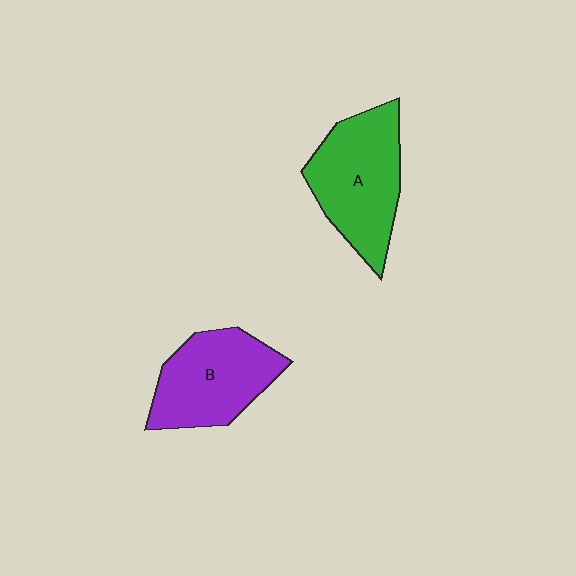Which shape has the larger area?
Shape A (green).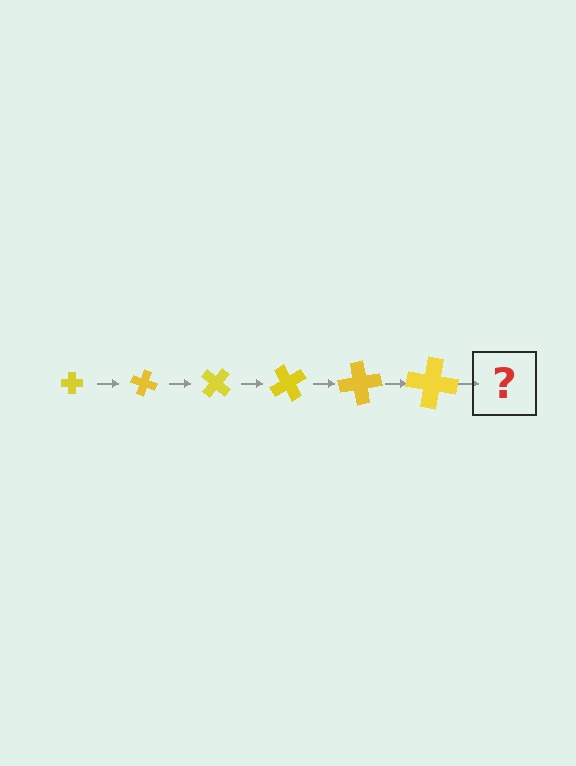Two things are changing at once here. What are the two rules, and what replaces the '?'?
The two rules are that the cross grows larger each step and it rotates 20 degrees each step. The '?' should be a cross, larger than the previous one and rotated 120 degrees from the start.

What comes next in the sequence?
The next element should be a cross, larger than the previous one and rotated 120 degrees from the start.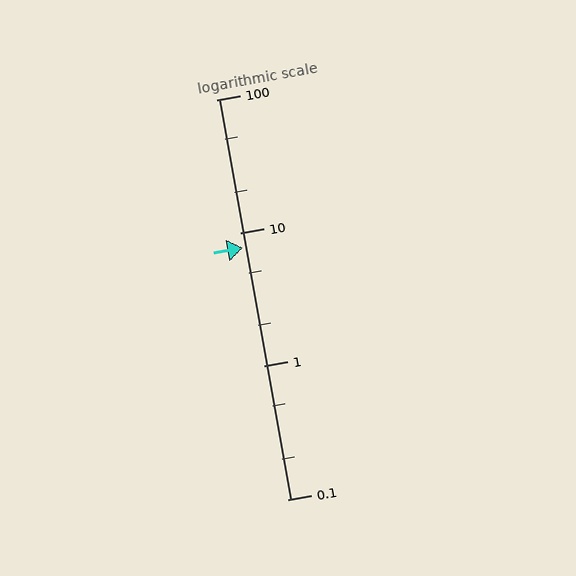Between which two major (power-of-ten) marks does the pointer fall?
The pointer is between 1 and 10.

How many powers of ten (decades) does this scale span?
The scale spans 3 decades, from 0.1 to 100.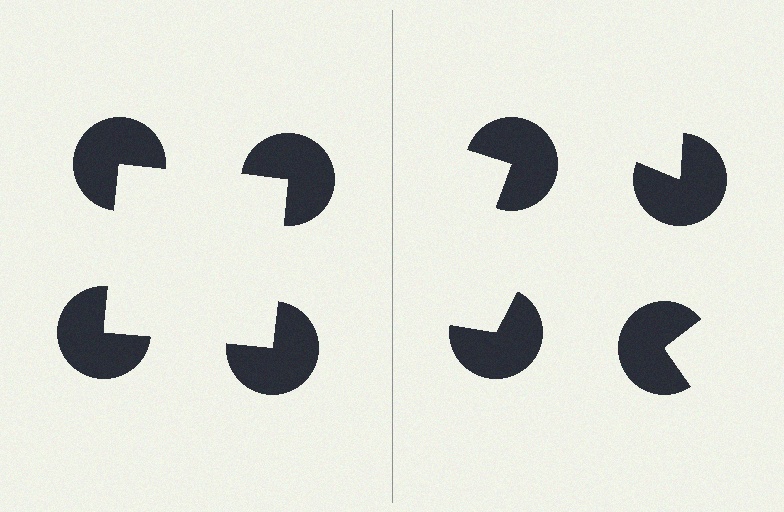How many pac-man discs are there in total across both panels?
8 — 4 on each side.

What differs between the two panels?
The pac-man discs are positioned identically on both sides; only the wedge orientations differ. On the left they align to a square; on the right they are misaligned.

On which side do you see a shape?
An illusory square appears on the left side. On the right side the wedge cuts are rotated, so no coherent shape forms.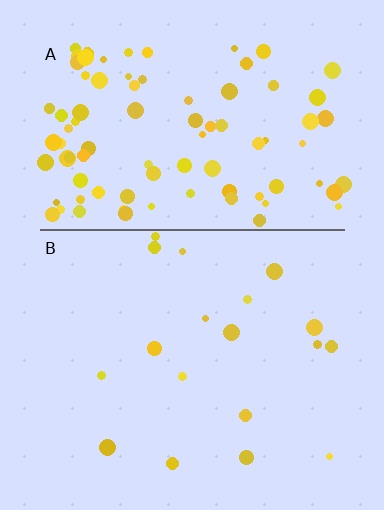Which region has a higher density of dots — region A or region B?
A (the top).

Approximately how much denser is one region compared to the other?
Approximately 4.9× — region A over region B.